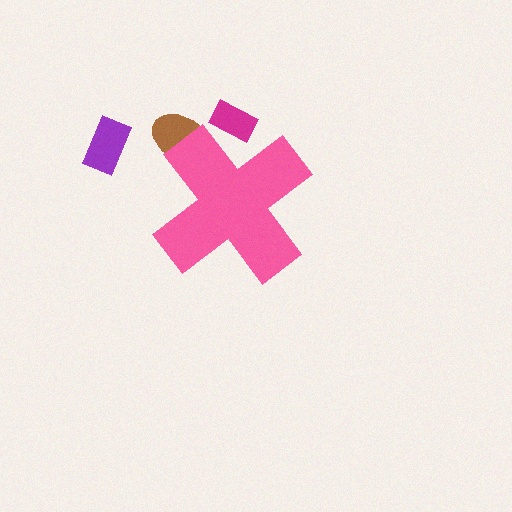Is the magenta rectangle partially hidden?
Yes, the magenta rectangle is partially hidden behind the pink cross.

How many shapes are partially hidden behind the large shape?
2 shapes are partially hidden.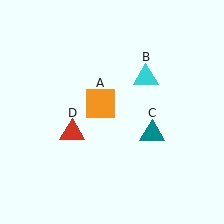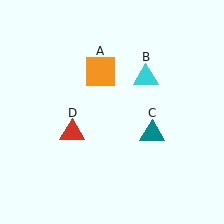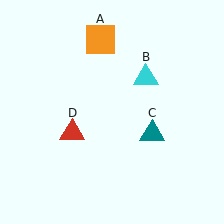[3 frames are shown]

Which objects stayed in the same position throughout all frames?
Cyan triangle (object B) and teal triangle (object C) and red triangle (object D) remained stationary.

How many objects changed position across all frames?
1 object changed position: orange square (object A).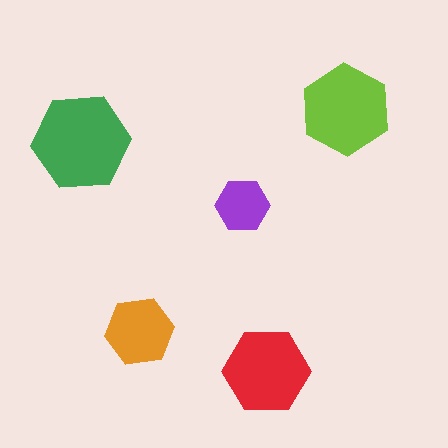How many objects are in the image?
There are 5 objects in the image.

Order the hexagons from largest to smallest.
the green one, the lime one, the red one, the orange one, the purple one.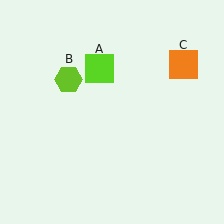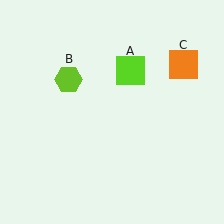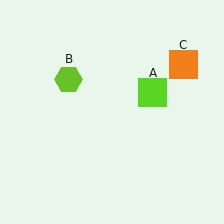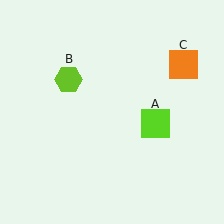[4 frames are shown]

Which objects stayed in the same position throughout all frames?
Lime hexagon (object B) and orange square (object C) remained stationary.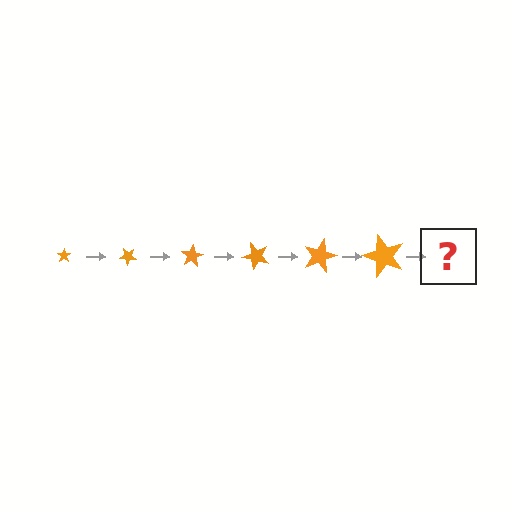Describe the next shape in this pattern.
It should be a star, larger than the previous one and rotated 240 degrees from the start.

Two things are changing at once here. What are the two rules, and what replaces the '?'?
The two rules are that the star grows larger each step and it rotates 40 degrees each step. The '?' should be a star, larger than the previous one and rotated 240 degrees from the start.